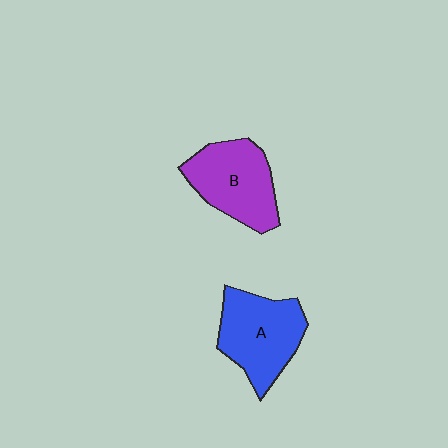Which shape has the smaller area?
Shape B (purple).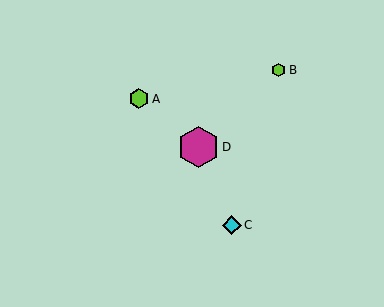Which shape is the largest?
The magenta hexagon (labeled D) is the largest.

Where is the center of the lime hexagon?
The center of the lime hexagon is at (279, 70).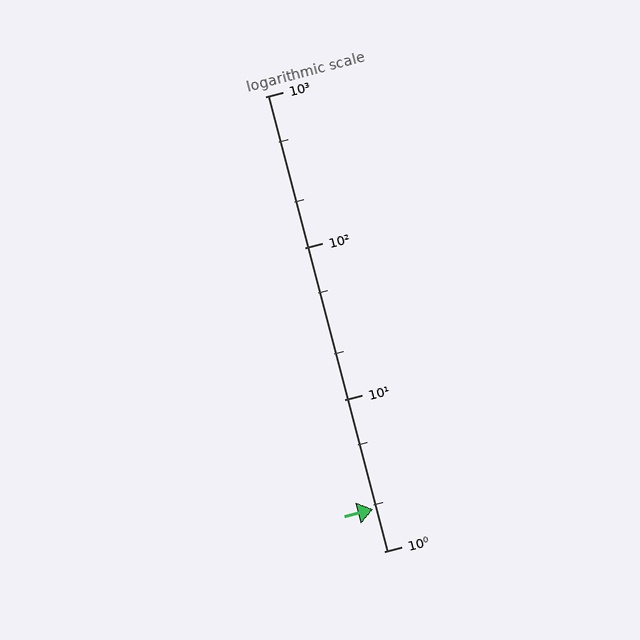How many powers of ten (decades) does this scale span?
The scale spans 3 decades, from 1 to 1000.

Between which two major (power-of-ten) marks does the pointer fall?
The pointer is between 1 and 10.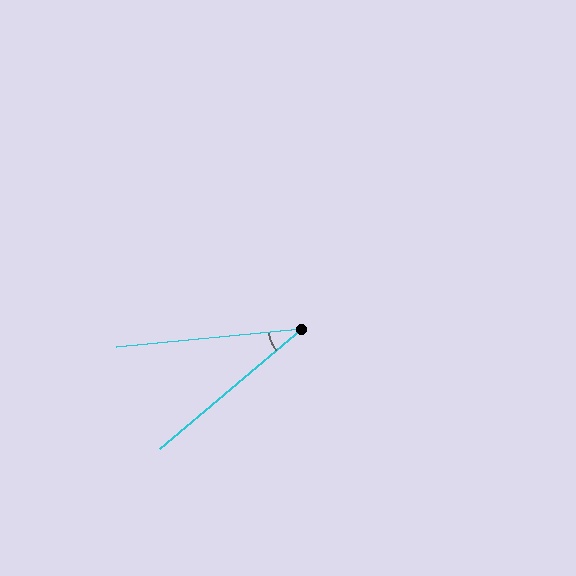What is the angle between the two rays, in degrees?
Approximately 35 degrees.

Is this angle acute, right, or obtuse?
It is acute.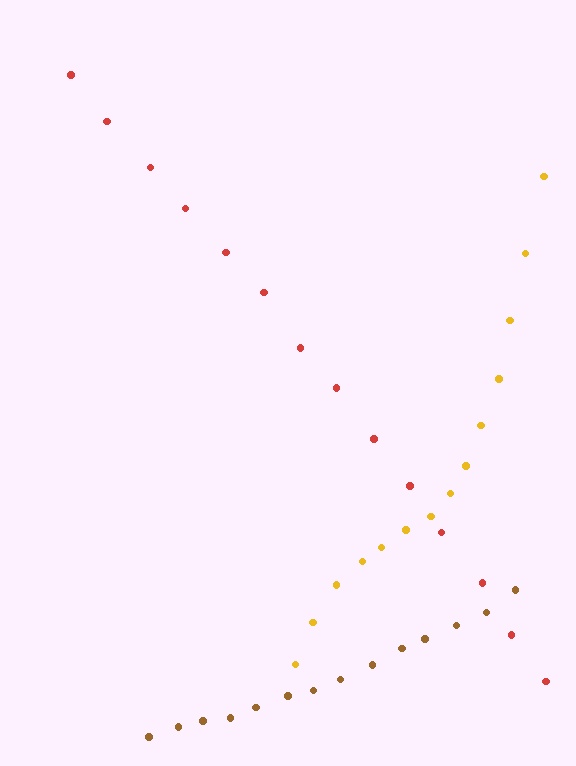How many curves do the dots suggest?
There are 3 distinct paths.